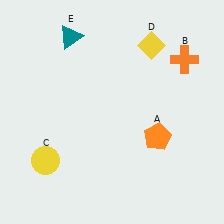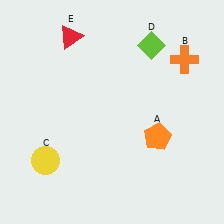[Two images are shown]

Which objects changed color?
D changed from yellow to lime. E changed from teal to red.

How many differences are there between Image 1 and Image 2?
There are 2 differences between the two images.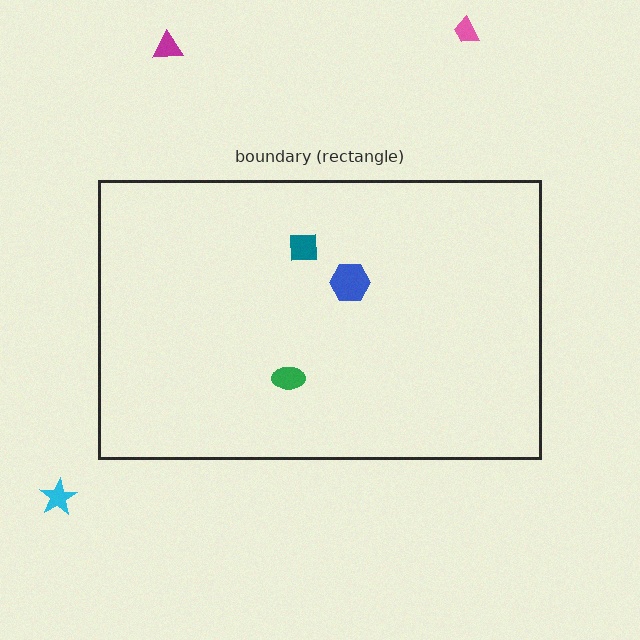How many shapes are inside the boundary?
3 inside, 3 outside.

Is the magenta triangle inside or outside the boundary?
Outside.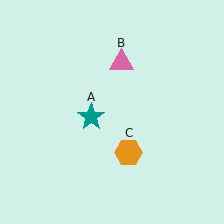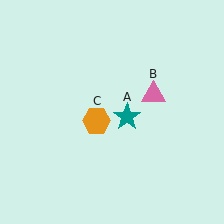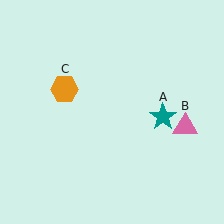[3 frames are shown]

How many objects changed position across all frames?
3 objects changed position: teal star (object A), pink triangle (object B), orange hexagon (object C).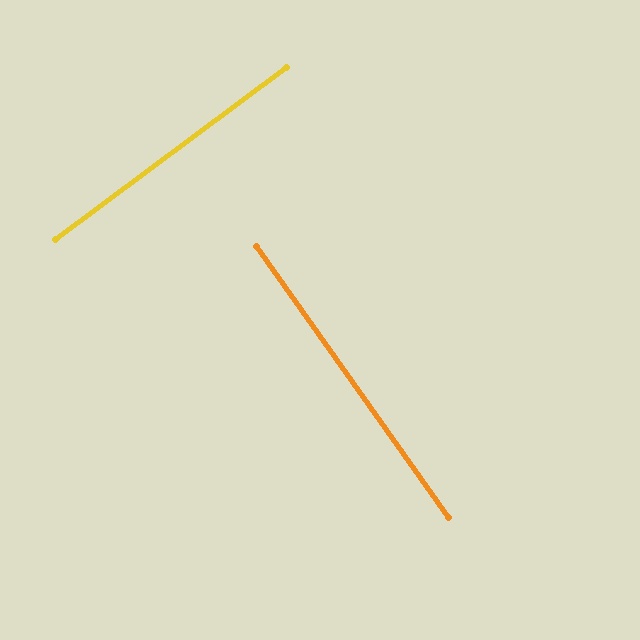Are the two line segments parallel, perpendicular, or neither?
Perpendicular — they meet at approximately 89°.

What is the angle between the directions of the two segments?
Approximately 89 degrees.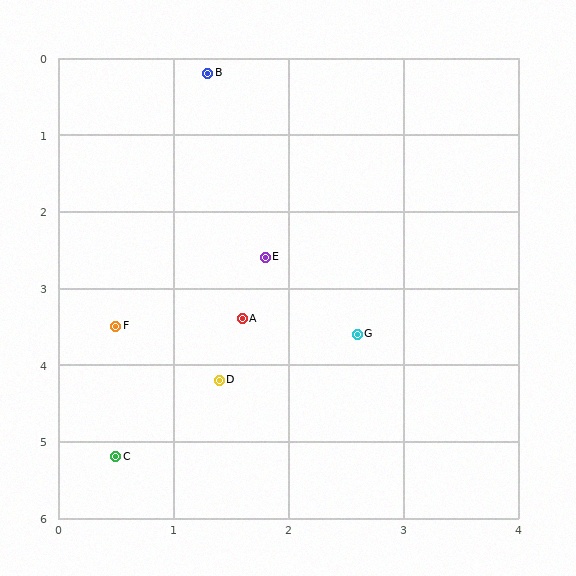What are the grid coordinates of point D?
Point D is at approximately (1.4, 4.2).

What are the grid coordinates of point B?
Point B is at approximately (1.3, 0.2).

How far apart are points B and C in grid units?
Points B and C are about 5.1 grid units apart.